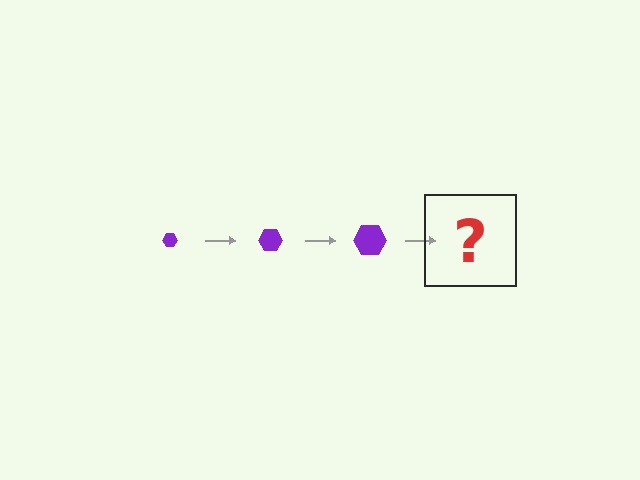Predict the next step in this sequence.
The next step is a purple hexagon, larger than the previous one.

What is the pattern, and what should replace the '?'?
The pattern is that the hexagon gets progressively larger each step. The '?' should be a purple hexagon, larger than the previous one.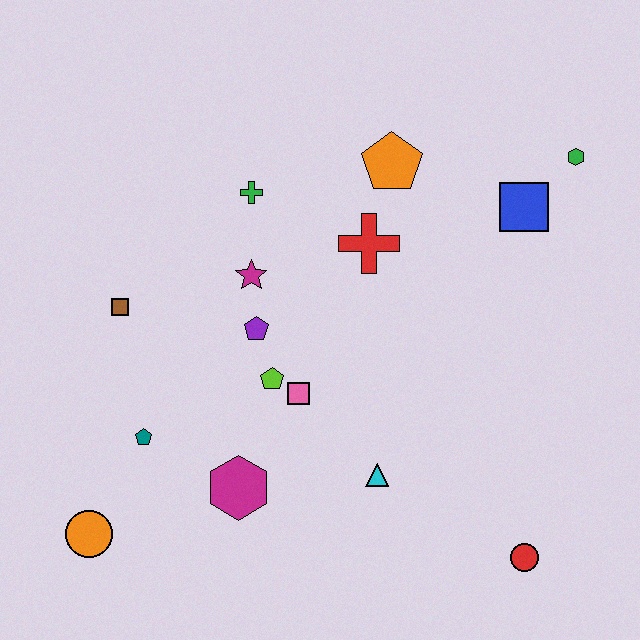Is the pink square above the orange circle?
Yes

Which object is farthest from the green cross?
The red circle is farthest from the green cross.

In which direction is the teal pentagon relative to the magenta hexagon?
The teal pentagon is to the left of the magenta hexagon.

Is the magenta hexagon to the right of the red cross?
No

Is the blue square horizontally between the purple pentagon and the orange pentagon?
No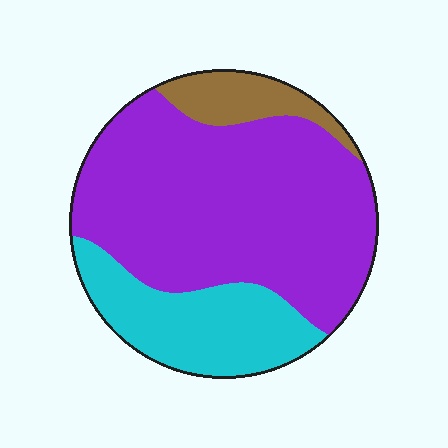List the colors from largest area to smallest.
From largest to smallest: purple, cyan, brown.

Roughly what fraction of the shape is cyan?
Cyan covers about 25% of the shape.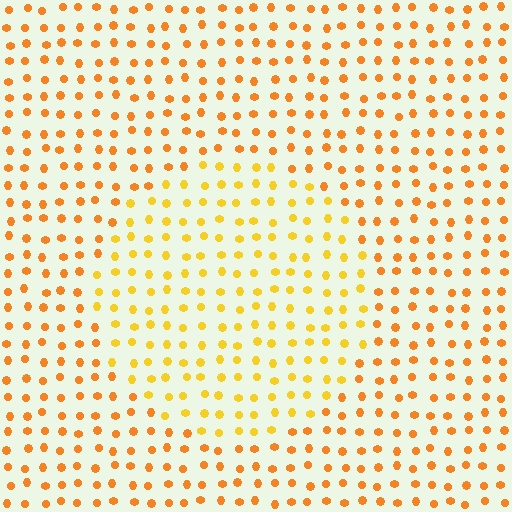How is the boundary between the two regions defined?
The boundary is defined purely by a slight shift in hue (about 22 degrees). Spacing, size, and orientation are identical on both sides.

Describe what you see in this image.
The image is filled with small orange elements in a uniform arrangement. A circle-shaped region is visible where the elements are tinted to a slightly different hue, forming a subtle color boundary.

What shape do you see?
I see a circle.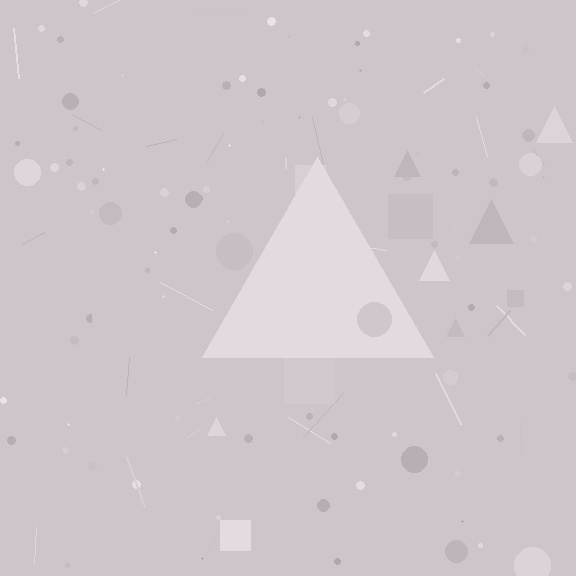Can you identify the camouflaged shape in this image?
The camouflaged shape is a triangle.